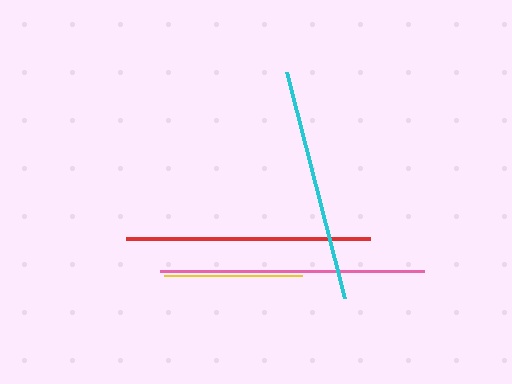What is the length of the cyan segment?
The cyan segment is approximately 234 pixels long.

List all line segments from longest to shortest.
From longest to shortest: pink, red, cyan, yellow.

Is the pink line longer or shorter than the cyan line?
The pink line is longer than the cyan line.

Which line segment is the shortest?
The yellow line is the shortest at approximately 137 pixels.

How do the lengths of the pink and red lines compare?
The pink and red lines are approximately the same length.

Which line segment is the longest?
The pink line is the longest at approximately 264 pixels.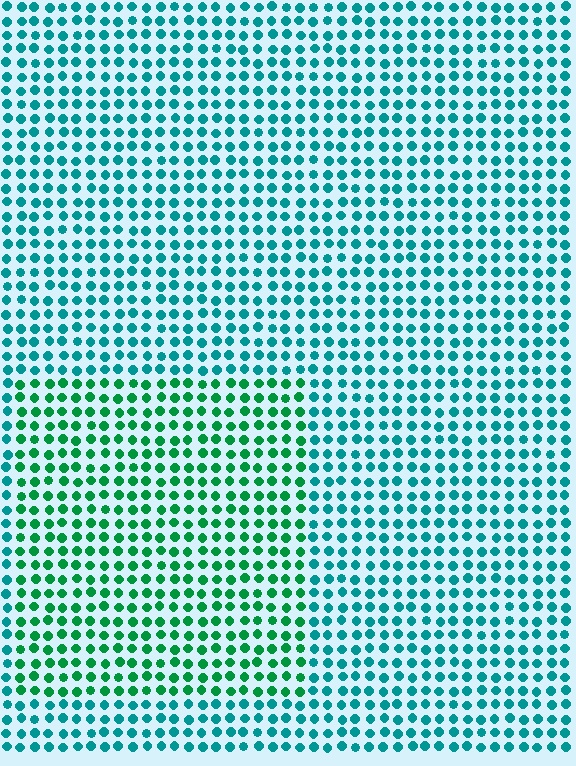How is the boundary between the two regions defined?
The boundary is defined purely by a slight shift in hue (about 35 degrees). Spacing, size, and orientation are identical on both sides.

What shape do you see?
I see a rectangle.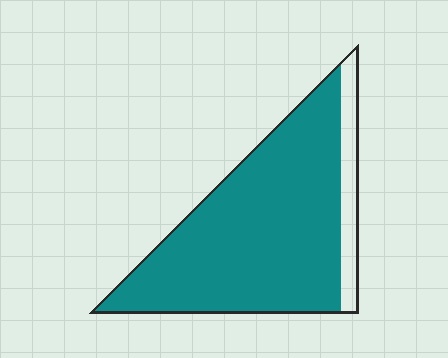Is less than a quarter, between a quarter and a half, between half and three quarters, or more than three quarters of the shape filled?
More than three quarters.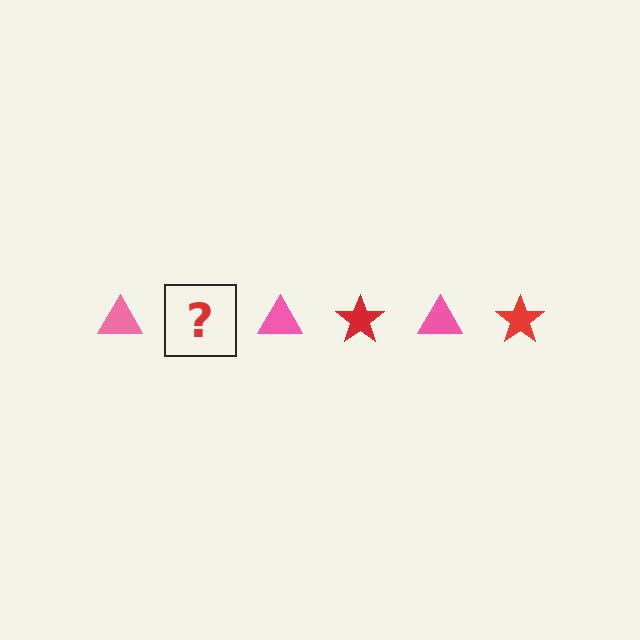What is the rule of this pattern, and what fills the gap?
The rule is that the pattern alternates between pink triangle and red star. The gap should be filled with a red star.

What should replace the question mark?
The question mark should be replaced with a red star.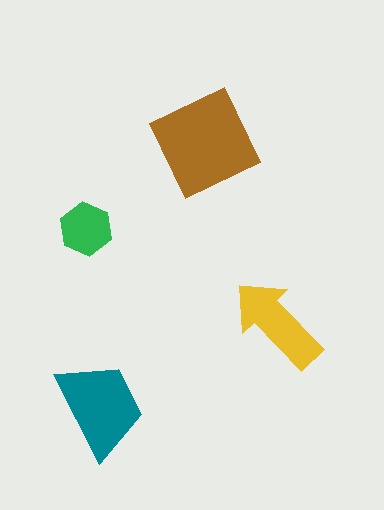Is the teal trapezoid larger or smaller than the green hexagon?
Larger.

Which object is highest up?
The brown diamond is topmost.